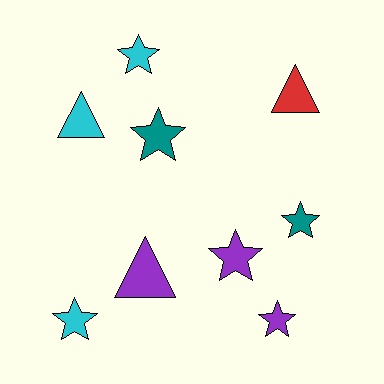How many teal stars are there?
There are 2 teal stars.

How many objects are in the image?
There are 9 objects.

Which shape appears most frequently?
Star, with 6 objects.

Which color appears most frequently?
Cyan, with 3 objects.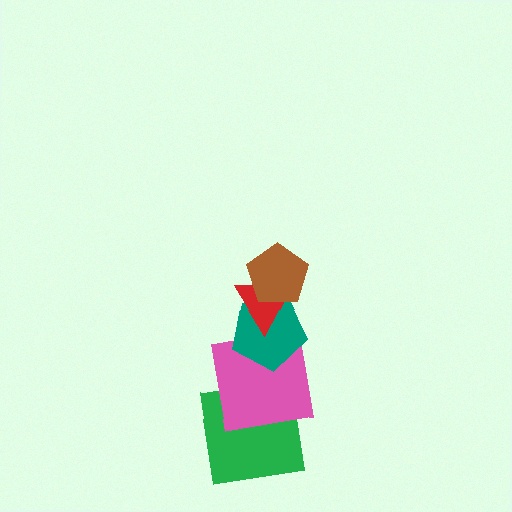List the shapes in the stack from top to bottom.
From top to bottom: the brown pentagon, the red triangle, the teal pentagon, the pink square, the green square.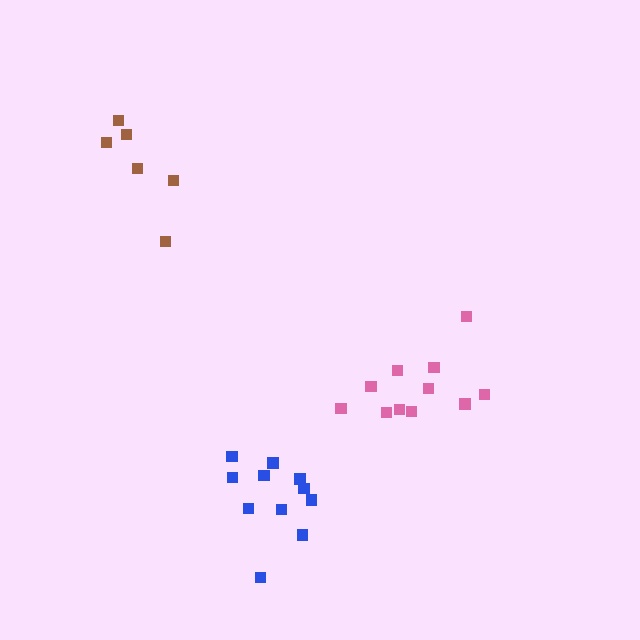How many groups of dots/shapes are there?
There are 3 groups.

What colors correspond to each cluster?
The clusters are colored: blue, pink, brown.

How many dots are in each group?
Group 1: 11 dots, Group 2: 11 dots, Group 3: 6 dots (28 total).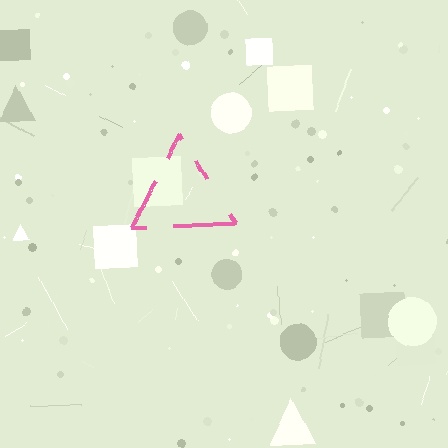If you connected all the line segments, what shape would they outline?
They would outline a triangle.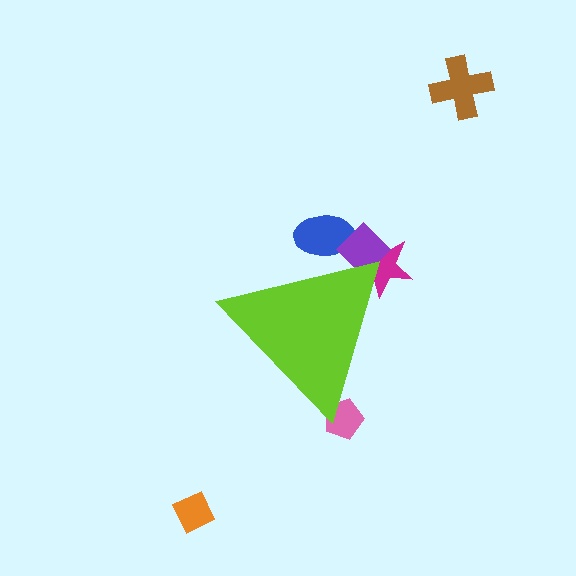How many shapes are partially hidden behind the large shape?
4 shapes are partially hidden.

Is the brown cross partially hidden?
No, the brown cross is fully visible.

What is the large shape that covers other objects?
A lime triangle.